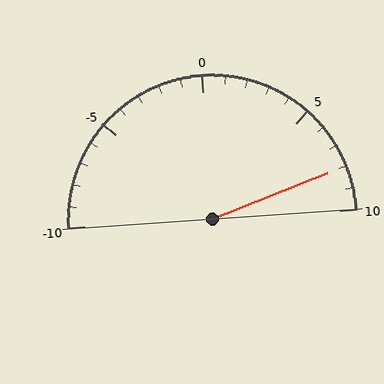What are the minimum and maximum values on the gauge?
The gauge ranges from -10 to 10.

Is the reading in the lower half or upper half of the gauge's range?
The reading is in the upper half of the range (-10 to 10).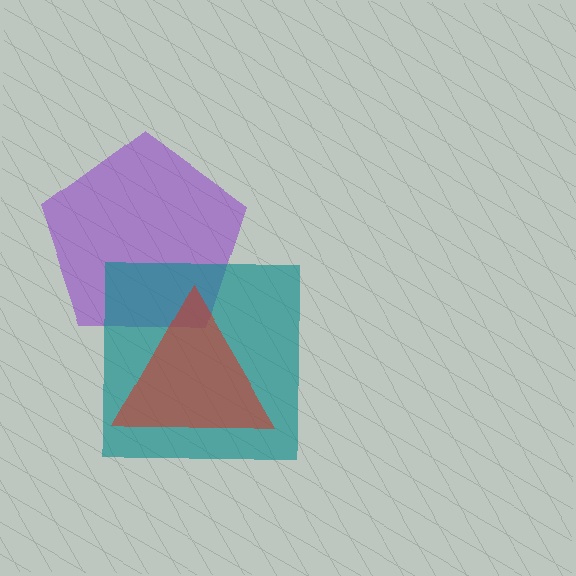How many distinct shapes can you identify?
There are 3 distinct shapes: a purple pentagon, a teal square, a red triangle.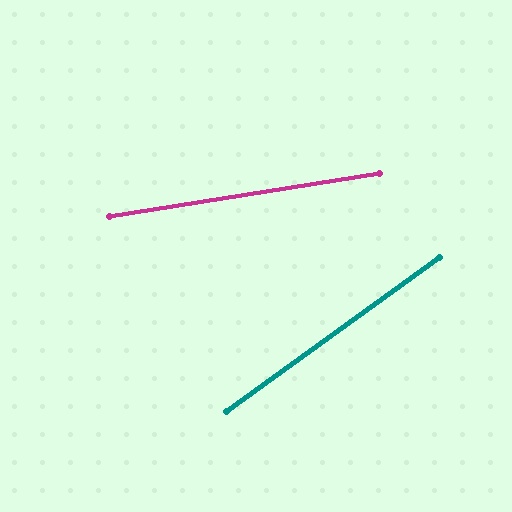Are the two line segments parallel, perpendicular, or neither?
Neither parallel nor perpendicular — they differ by about 27°.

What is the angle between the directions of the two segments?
Approximately 27 degrees.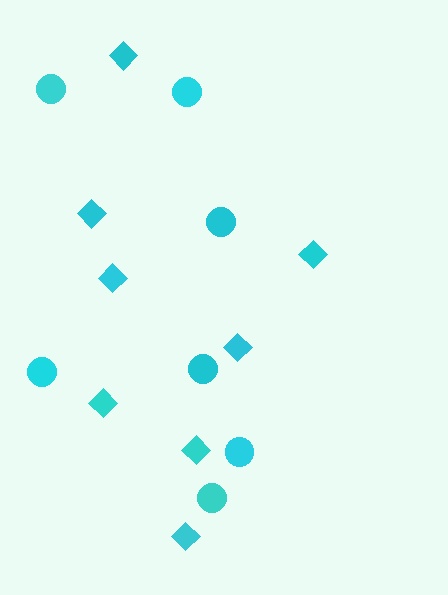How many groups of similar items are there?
There are 2 groups: one group of circles (7) and one group of diamonds (8).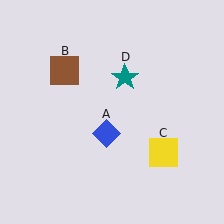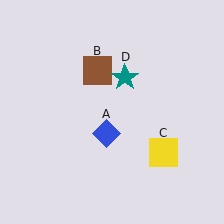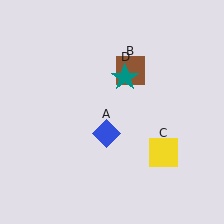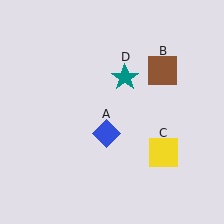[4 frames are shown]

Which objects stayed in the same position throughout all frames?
Blue diamond (object A) and yellow square (object C) and teal star (object D) remained stationary.